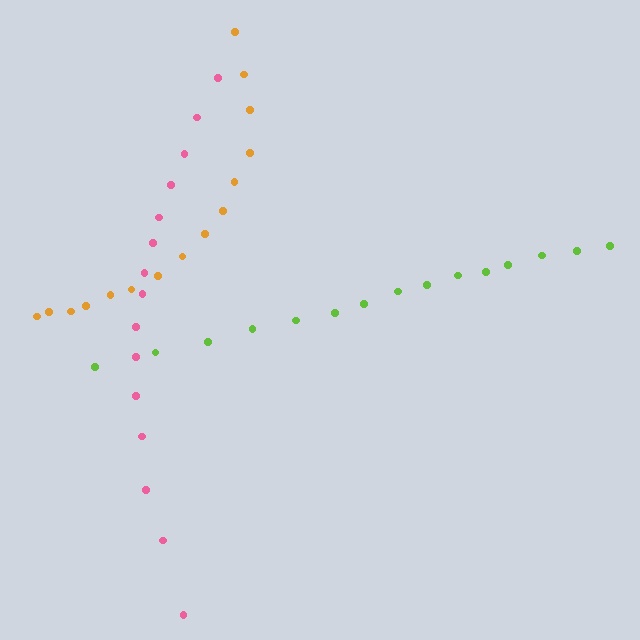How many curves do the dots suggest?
There are 3 distinct paths.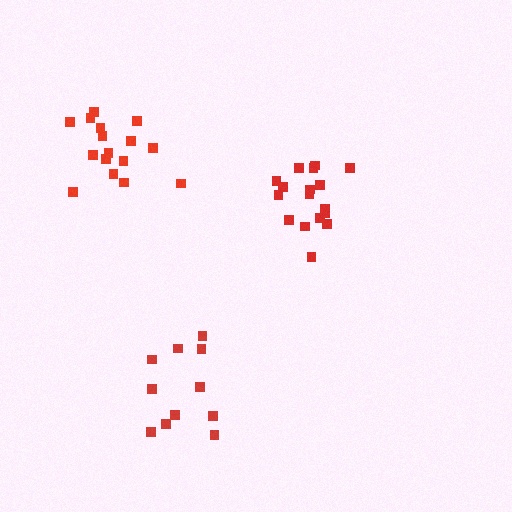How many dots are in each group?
Group 1: 11 dots, Group 2: 17 dots, Group 3: 16 dots (44 total).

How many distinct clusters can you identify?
There are 3 distinct clusters.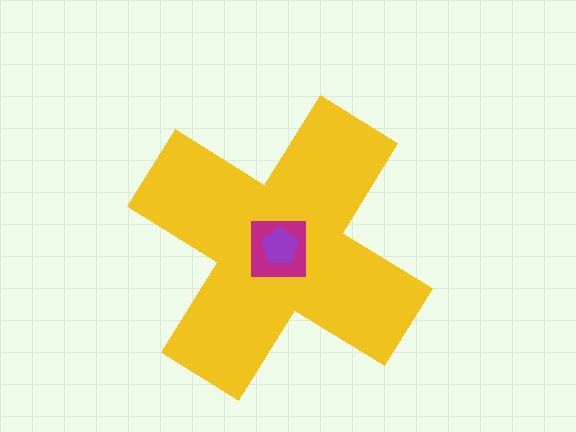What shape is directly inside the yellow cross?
The magenta square.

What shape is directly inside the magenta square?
The purple pentagon.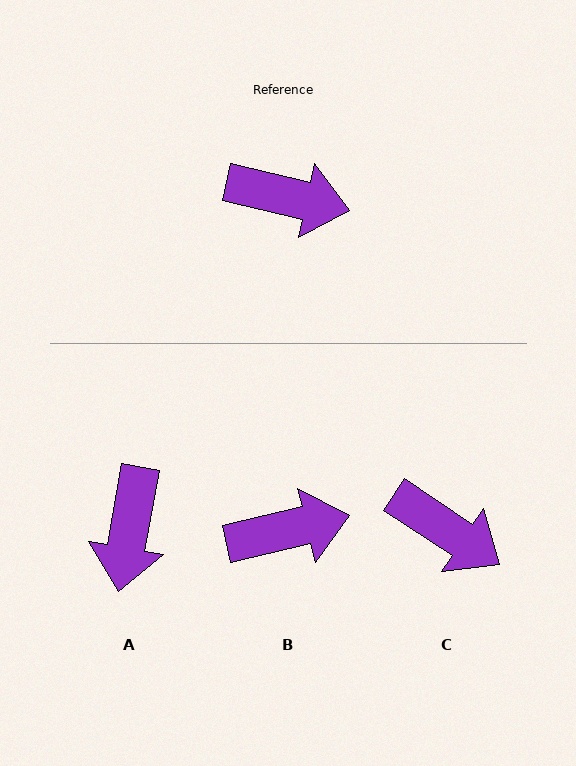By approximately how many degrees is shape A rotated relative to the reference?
Approximately 87 degrees clockwise.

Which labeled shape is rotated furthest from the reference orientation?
A, about 87 degrees away.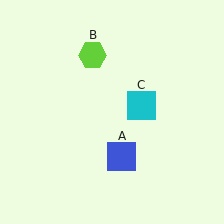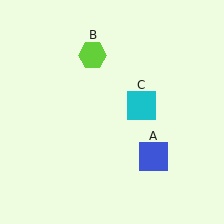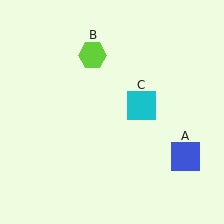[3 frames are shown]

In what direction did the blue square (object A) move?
The blue square (object A) moved right.